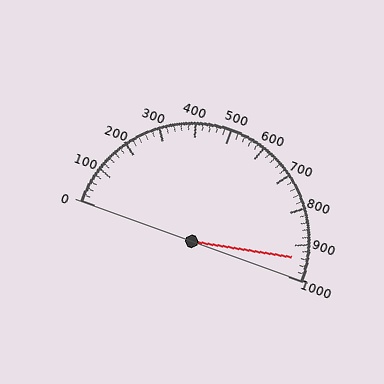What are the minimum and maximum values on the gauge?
The gauge ranges from 0 to 1000.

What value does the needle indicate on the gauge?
The needle indicates approximately 940.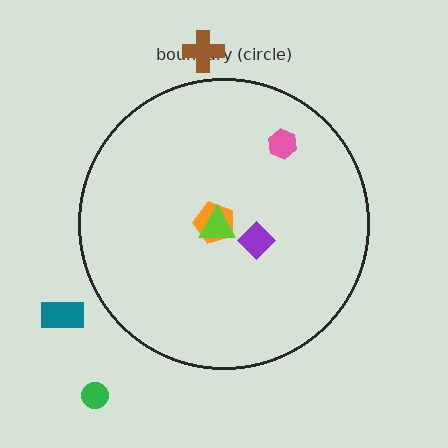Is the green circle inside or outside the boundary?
Outside.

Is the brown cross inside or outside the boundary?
Outside.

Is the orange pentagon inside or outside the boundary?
Inside.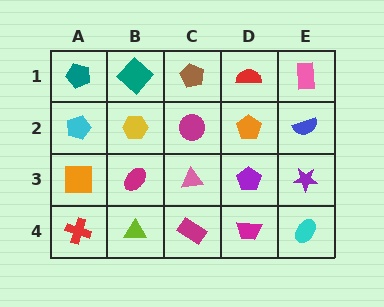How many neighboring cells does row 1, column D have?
3.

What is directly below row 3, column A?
A red cross.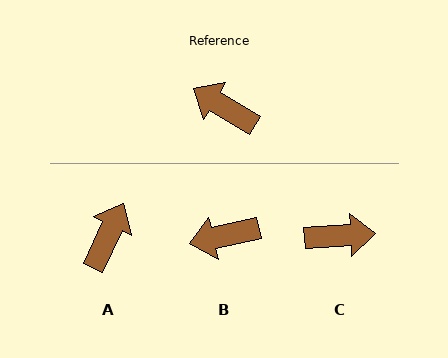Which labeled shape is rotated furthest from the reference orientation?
C, about 145 degrees away.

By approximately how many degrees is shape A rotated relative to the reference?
Approximately 84 degrees clockwise.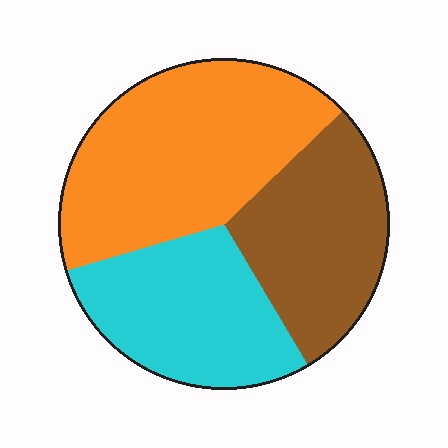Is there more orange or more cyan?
Orange.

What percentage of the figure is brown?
Brown takes up between a quarter and a half of the figure.